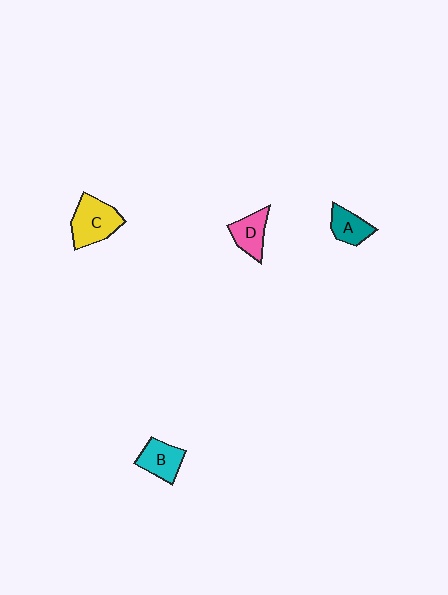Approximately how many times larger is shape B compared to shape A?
Approximately 1.2 times.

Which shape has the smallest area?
Shape A (teal).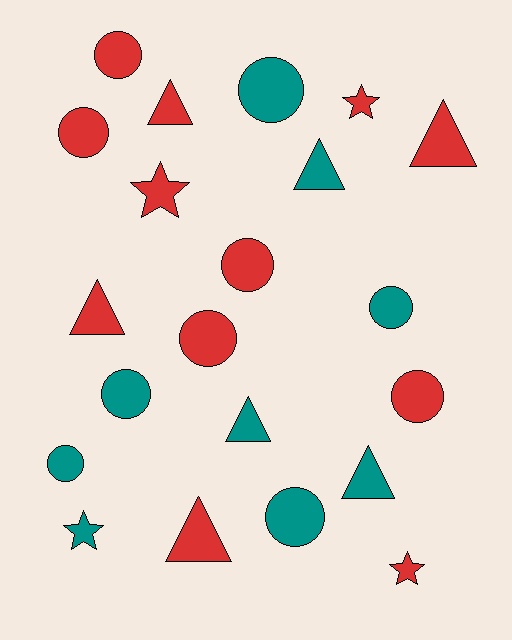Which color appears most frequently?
Red, with 12 objects.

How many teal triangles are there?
There are 3 teal triangles.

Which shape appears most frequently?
Circle, with 10 objects.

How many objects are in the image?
There are 21 objects.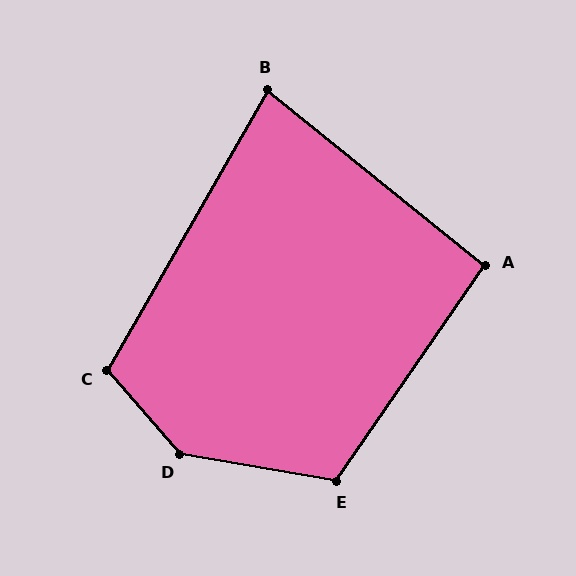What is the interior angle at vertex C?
Approximately 110 degrees (obtuse).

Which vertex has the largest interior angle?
D, at approximately 140 degrees.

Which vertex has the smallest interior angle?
B, at approximately 81 degrees.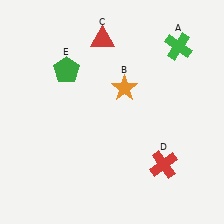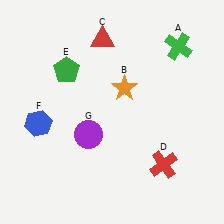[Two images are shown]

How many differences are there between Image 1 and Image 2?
There are 2 differences between the two images.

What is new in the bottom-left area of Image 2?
A blue hexagon (F) was added in the bottom-left area of Image 2.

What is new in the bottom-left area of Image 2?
A purple circle (G) was added in the bottom-left area of Image 2.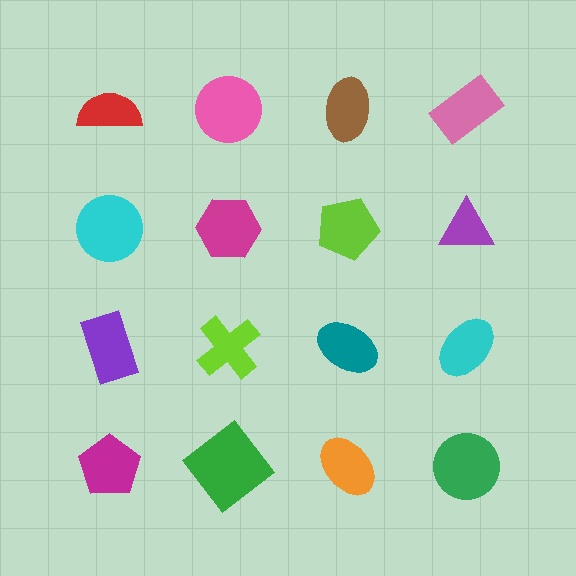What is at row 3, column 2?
A lime cross.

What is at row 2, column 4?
A purple triangle.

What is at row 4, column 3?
An orange ellipse.